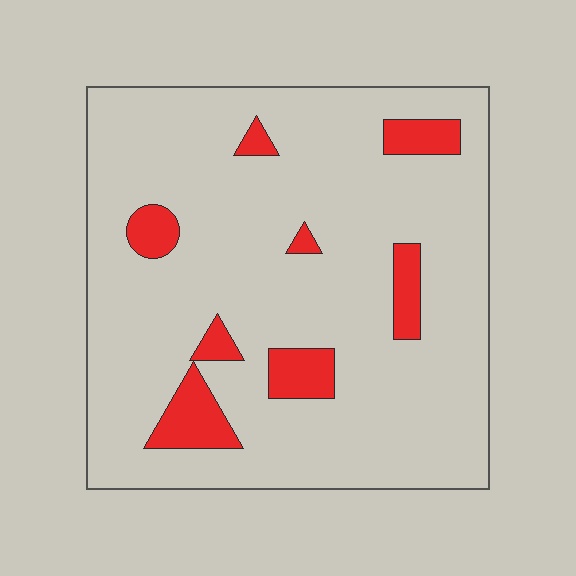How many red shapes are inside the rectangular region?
8.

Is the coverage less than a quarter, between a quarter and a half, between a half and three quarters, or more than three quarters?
Less than a quarter.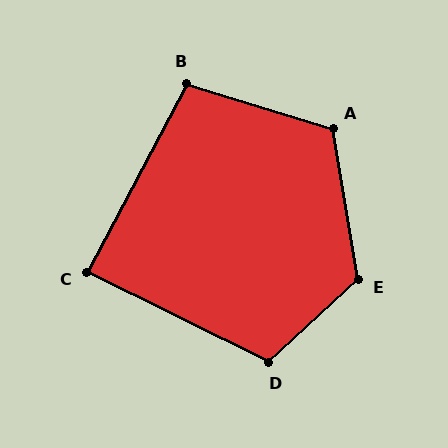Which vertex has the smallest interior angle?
C, at approximately 89 degrees.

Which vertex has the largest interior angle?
E, at approximately 123 degrees.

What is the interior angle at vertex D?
Approximately 111 degrees (obtuse).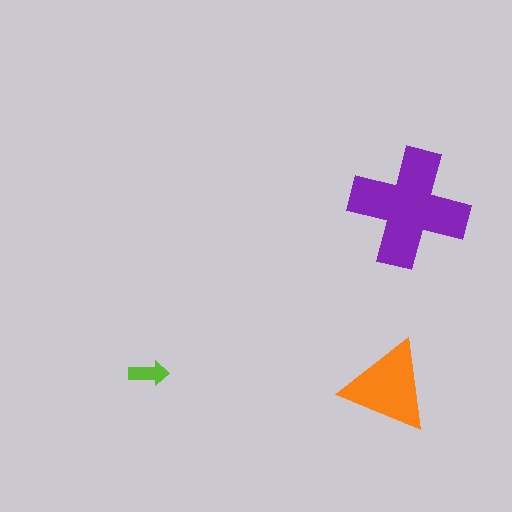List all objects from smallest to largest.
The lime arrow, the orange triangle, the purple cross.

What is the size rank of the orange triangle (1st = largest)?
2nd.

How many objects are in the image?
There are 3 objects in the image.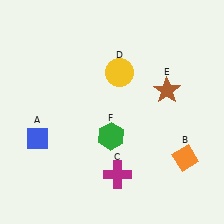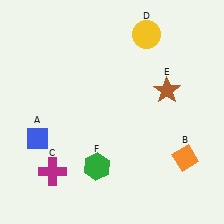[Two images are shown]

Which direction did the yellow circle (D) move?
The yellow circle (D) moved up.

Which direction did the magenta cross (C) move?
The magenta cross (C) moved left.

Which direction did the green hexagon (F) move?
The green hexagon (F) moved down.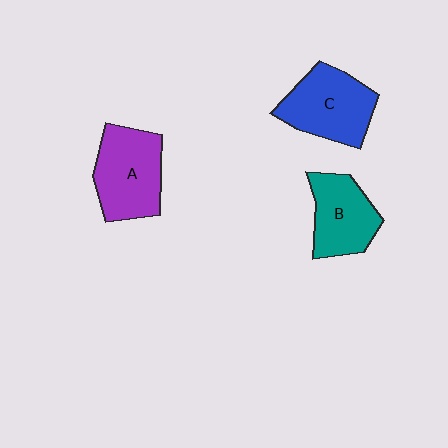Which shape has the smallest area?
Shape B (teal).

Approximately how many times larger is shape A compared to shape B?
Approximately 1.2 times.